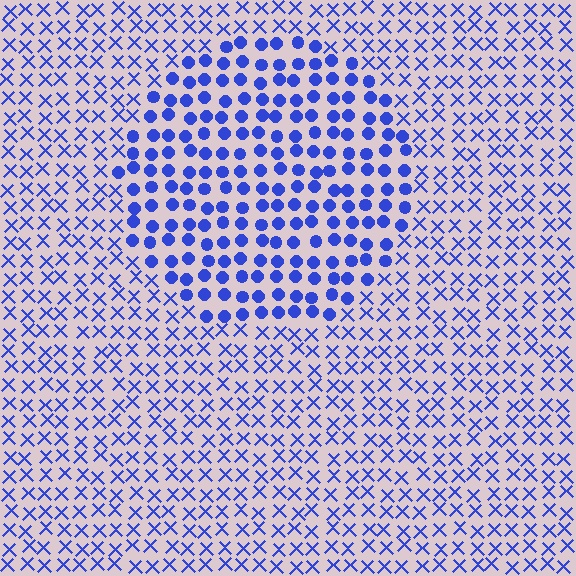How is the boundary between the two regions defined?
The boundary is defined by a change in element shape: circles inside vs. X marks outside. All elements share the same color and spacing.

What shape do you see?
I see a circle.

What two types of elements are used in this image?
The image uses circles inside the circle region and X marks outside it.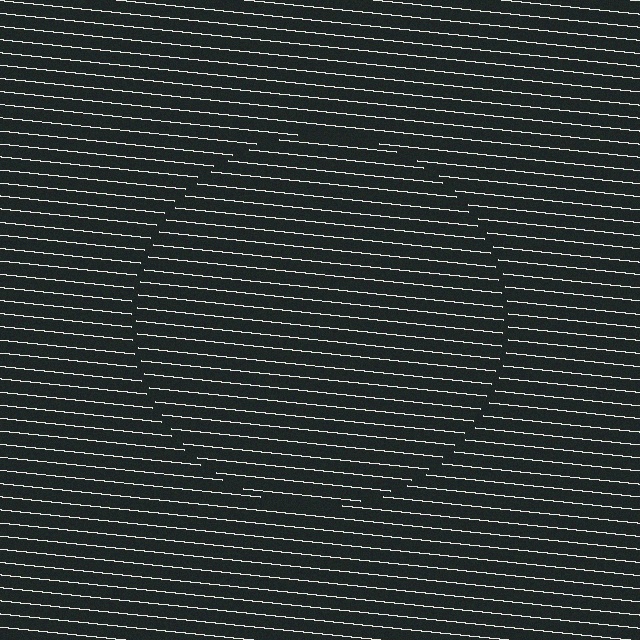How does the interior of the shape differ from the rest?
The interior of the shape contains the same grating, shifted by half a period — the contour is defined by the phase discontinuity where line-ends from the inner and outer gratings abut.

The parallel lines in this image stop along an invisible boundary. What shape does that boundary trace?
An illusory circle. The interior of the shape contains the same grating, shifted by half a period — the contour is defined by the phase discontinuity where line-ends from the inner and outer gratings abut.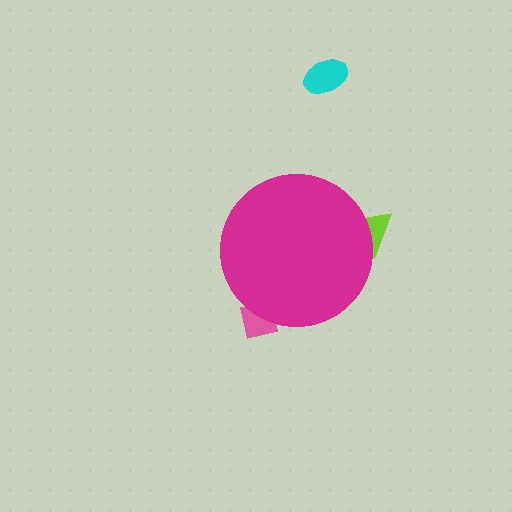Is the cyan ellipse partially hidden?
No, the cyan ellipse is fully visible.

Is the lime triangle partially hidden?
Yes, the lime triangle is partially hidden behind the magenta circle.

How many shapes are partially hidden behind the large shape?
2 shapes are partially hidden.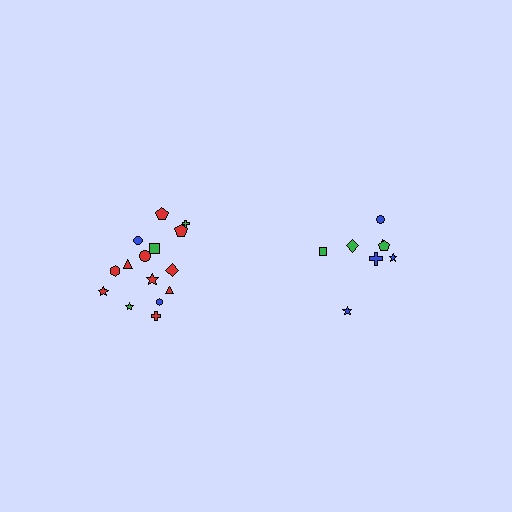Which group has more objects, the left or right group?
The left group.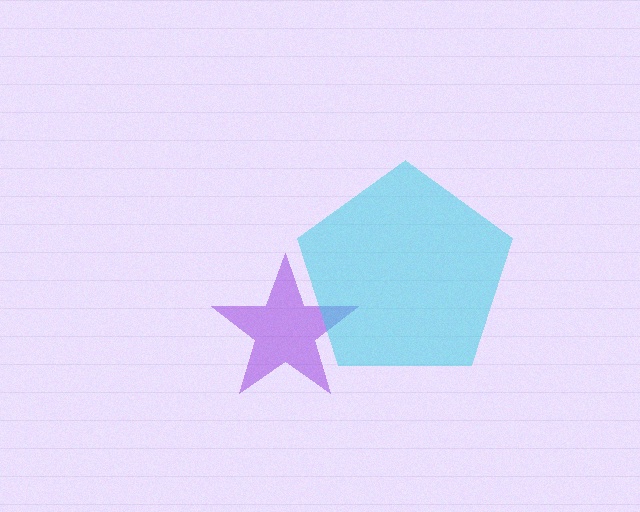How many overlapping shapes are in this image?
There are 2 overlapping shapes in the image.